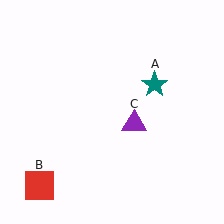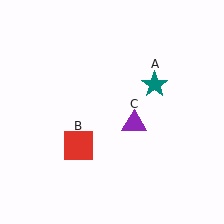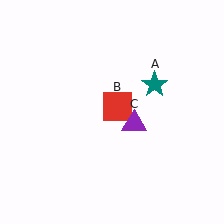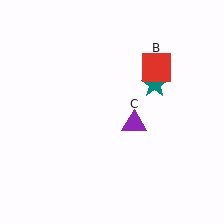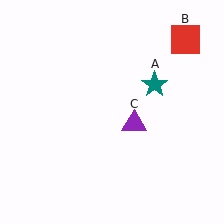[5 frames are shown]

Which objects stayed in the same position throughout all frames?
Teal star (object A) and purple triangle (object C) remained stationary.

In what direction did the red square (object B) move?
The red square (object B) moved up and to the right.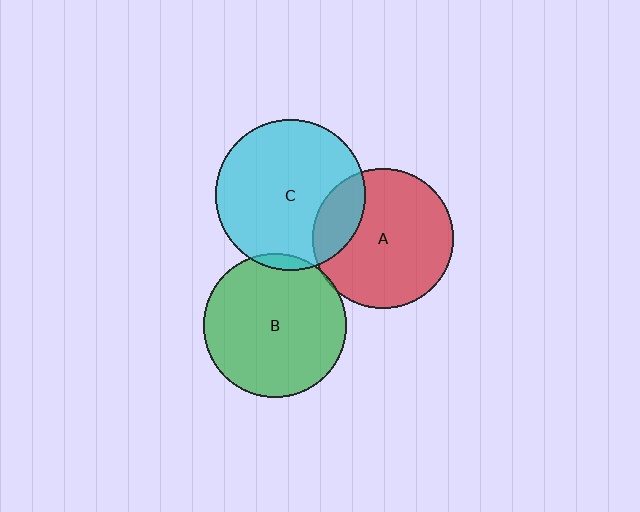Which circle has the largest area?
Circle C (cyan).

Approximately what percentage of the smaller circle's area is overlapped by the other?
Approximately 5%.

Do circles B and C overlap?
Yes.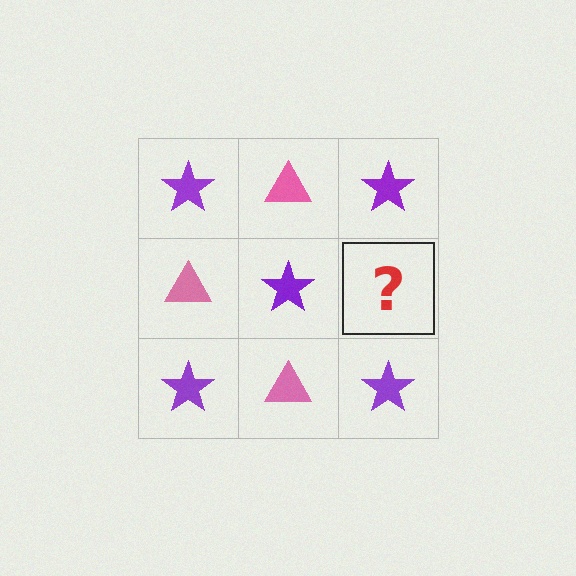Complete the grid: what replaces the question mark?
The question mark should be replaced with a pink triangle.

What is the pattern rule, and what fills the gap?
The rule is that it alternates purple star and pink triangle in a checkerboard pattern. The gap should be filled with a pink triangle.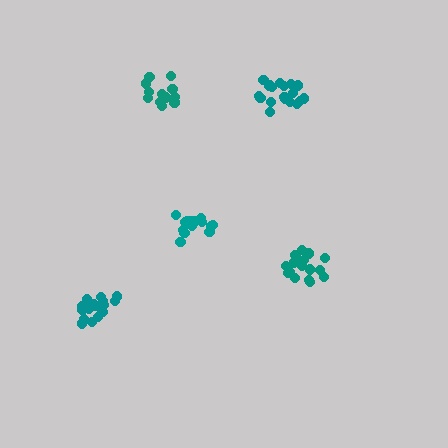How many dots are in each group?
Group 1: 17 dots, Group 2: 17 dots, Group 3: 18 dots, Group 4: 14 dots, Group 5: 14 dots (80 total).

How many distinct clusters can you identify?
There are 5 distinct clusters.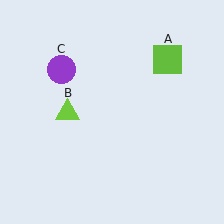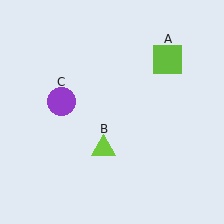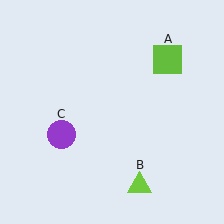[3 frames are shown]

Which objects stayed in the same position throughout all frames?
Lime square (object A) remained stationary.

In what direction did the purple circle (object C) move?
The purple circle (object C) moved down.